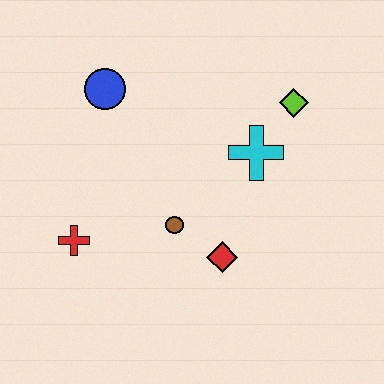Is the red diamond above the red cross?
No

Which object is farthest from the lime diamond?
The red cross is farthest from the lime diamond.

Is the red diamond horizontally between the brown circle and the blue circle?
No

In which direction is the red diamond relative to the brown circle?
The red diamond is to the right of the brown circle.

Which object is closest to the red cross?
The brown circle is closest to the red cross.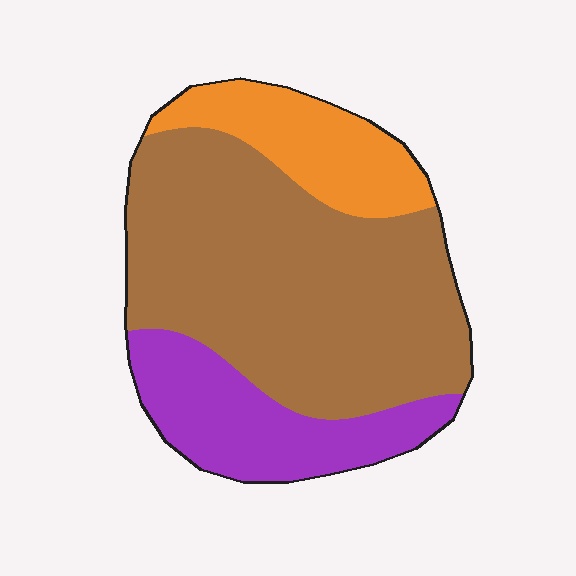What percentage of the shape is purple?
Purple takes up about one fifth (1/5) of the shape.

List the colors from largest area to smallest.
From largest to smallest: brown, purple, orange.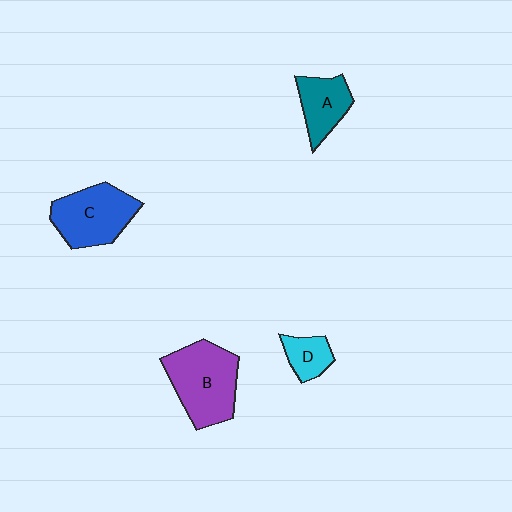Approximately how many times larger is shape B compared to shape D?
Approximately 2.7 times.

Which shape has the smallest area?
Shape D (cyan).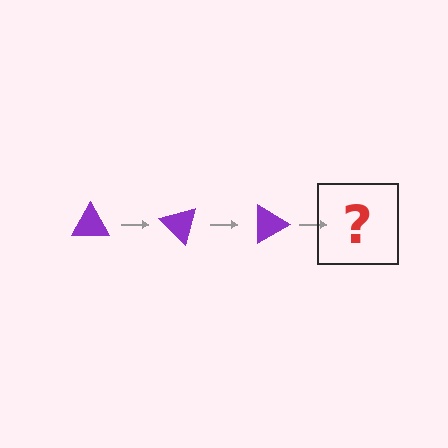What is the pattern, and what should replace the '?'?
The pattern is that the triangle rotates 45 degrees each step. The '?' should be a purple triangle rotated 135 degrees.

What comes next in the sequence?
The next element should be a purple triangle rotated 135 degrees.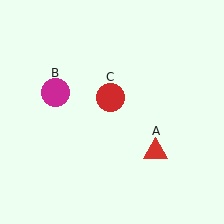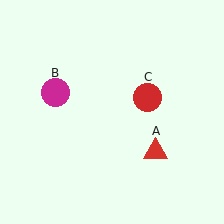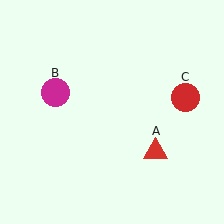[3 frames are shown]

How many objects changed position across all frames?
1 object changed position: red circle (object C).